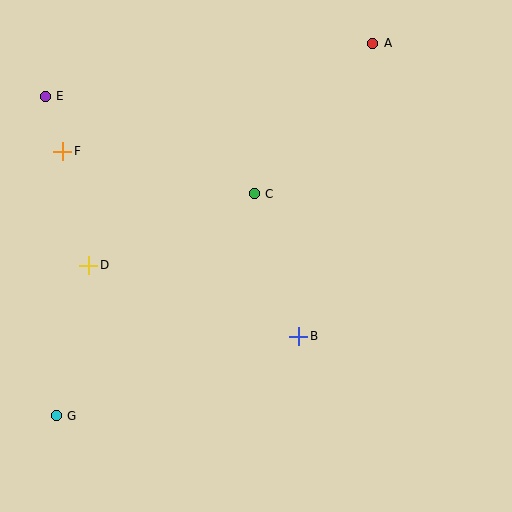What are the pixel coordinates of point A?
Point A is at (372, 43).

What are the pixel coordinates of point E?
Point E is at (45, 96).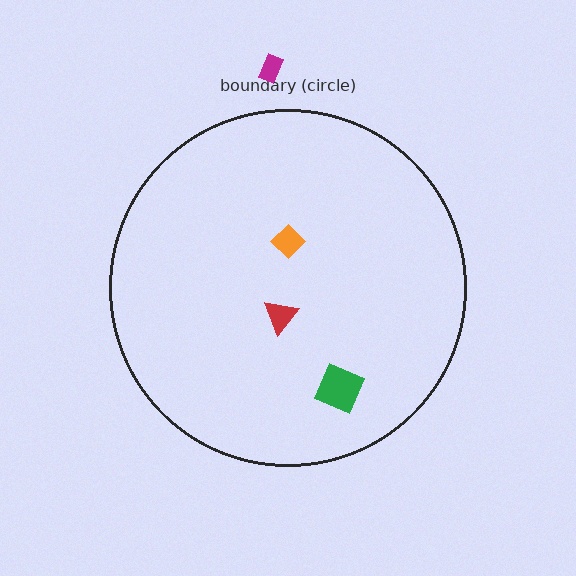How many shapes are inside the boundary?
3 inside, 1 outside.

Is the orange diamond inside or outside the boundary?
Inside.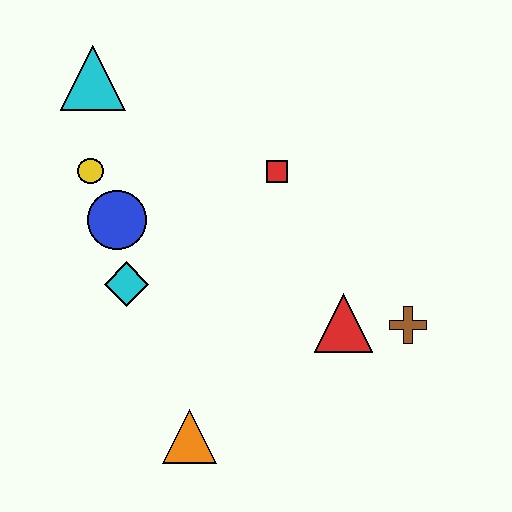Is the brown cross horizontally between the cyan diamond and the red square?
No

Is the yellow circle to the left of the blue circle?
Yes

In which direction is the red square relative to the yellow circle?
The red square is to the right of the yellow circle.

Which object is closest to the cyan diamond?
The blue circle is closest to the cyan diamond.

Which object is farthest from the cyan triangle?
The brown cross is farthest from the cyan triangle.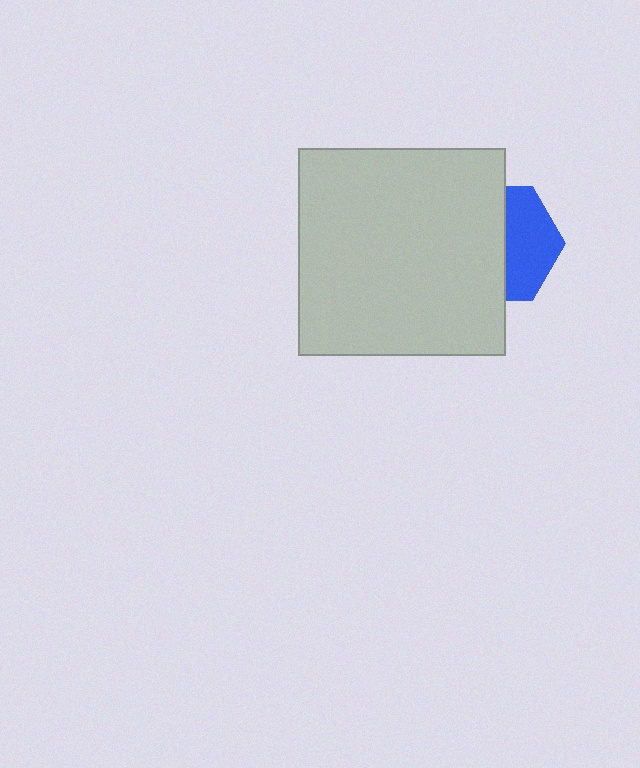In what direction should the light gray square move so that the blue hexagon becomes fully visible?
The light gray square should move left. That is the shortest direction to clear the overlap and leave the blue hexagon fully visible.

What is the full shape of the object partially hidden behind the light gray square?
The partially hidden object is a blue hexagon.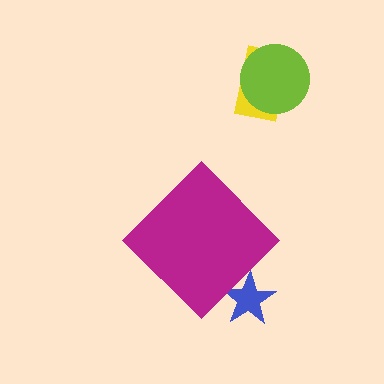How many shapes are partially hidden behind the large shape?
1 shape is partially hidden.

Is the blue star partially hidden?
Yes, the blue star is partially hidden behind the magenta diamond.